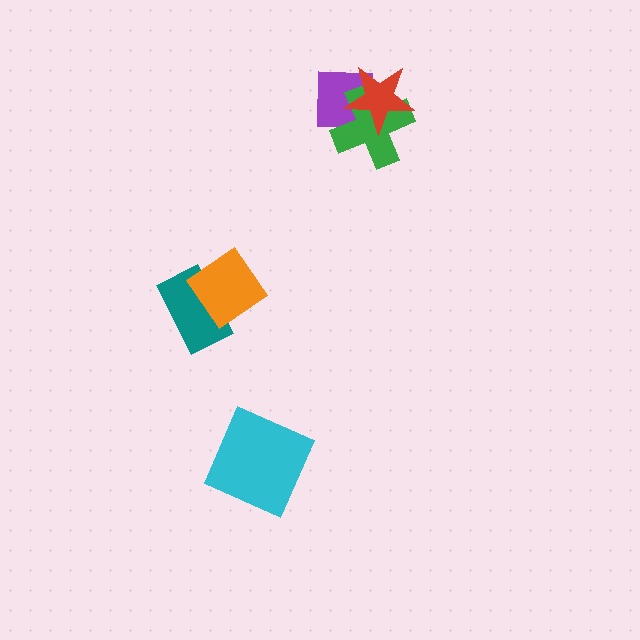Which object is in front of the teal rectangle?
The orange diamond is in front of the teal rectangle.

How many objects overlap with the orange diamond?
1 object overlaps with the orange diamond.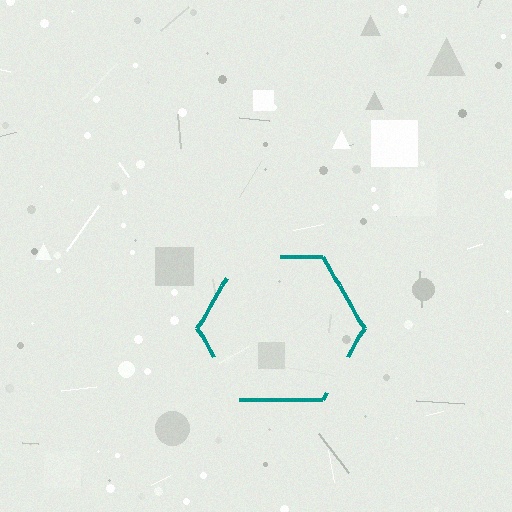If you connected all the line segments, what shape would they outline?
They would outline a hexagon.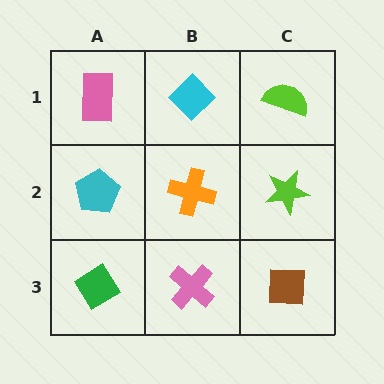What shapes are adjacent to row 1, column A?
A cyan pentagon (row 2, column A), a cyan diamond (row 1, column B).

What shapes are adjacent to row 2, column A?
A pink rectangle (row 1, column A), a green diamond (row 3, column A), an orange cross (row 2, column B).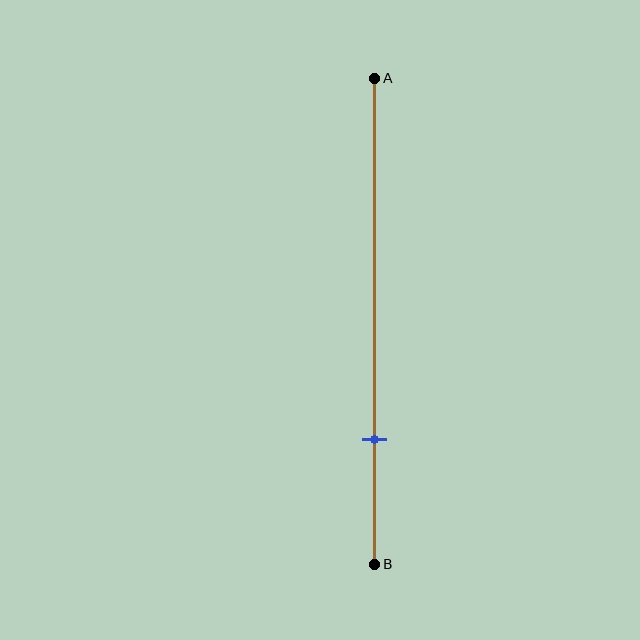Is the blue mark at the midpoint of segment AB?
No, the mark is at about 75% from A, not at the 50% midpoint.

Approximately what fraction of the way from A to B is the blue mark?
The blue mark is approximately 75% of the way from A to B.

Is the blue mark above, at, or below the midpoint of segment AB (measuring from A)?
The blue mark is below the midpoint of segment AB.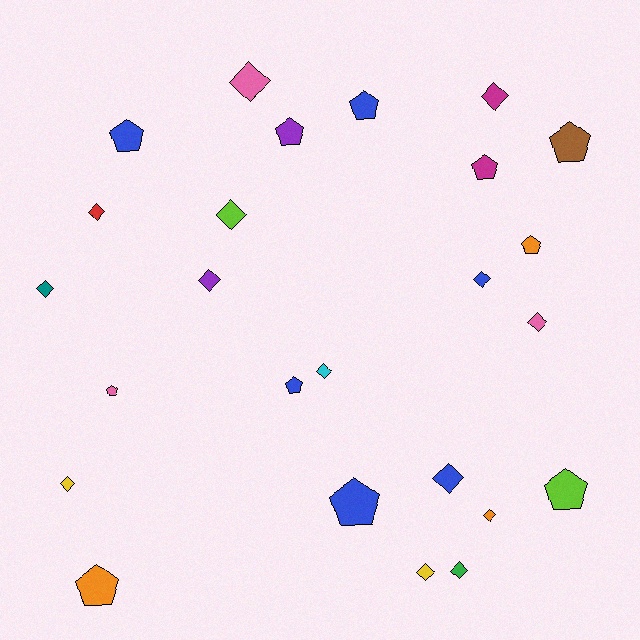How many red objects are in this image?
There is 1 red object.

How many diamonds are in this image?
There are 14 diamonds.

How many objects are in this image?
There are 25 objects.